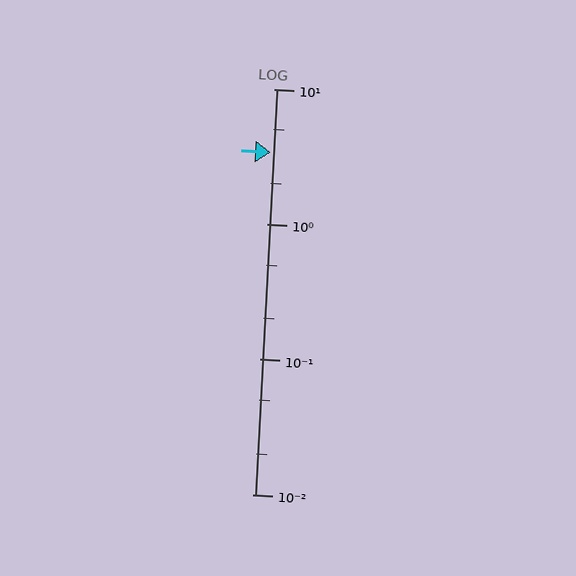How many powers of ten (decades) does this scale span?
The scale spans 3 decades, from 0.01 to 10.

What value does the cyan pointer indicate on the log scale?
The pointer indicates approximately 3.4.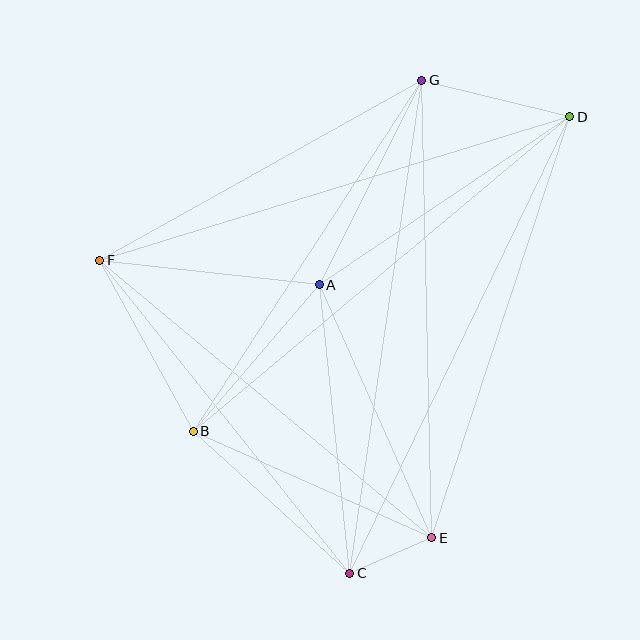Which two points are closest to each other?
Points C and E are closest to each other.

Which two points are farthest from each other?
Points C and D are farthest from each other.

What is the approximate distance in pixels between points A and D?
The distance between A and D is approximately 301 pixels.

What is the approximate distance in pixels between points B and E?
The distance between B and E is approximately 261 pixels.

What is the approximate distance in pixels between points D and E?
The distance between D and E is approximately 443 pixels.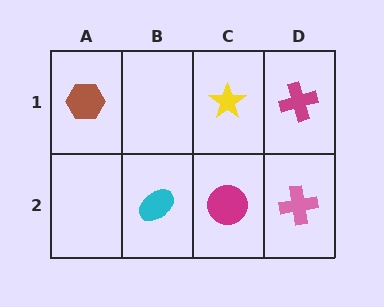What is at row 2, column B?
A cyan ellipse.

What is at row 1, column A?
A brown hexagon.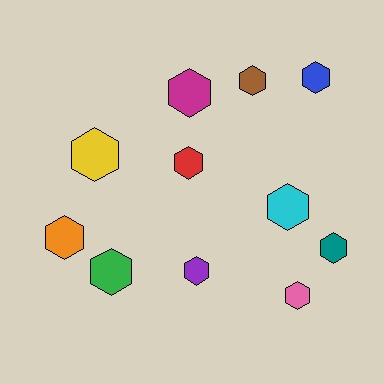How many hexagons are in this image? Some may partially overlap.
There are 11 hexagons.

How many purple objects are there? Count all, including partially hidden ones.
There is 1 purple object.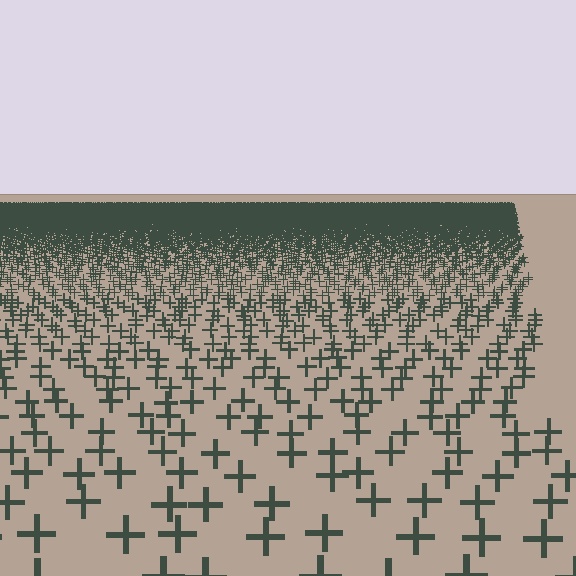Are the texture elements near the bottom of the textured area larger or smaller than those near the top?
Larger. Near the bottom, elements are closer to the viewer and appear at a bigger on-screen size.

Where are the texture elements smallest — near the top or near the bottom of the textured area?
Near the top.